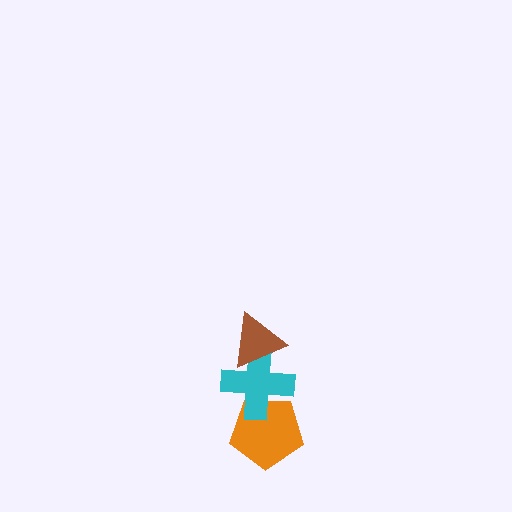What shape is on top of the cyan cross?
The brown triangle is on top of the cyan cross.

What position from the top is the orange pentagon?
The orange pentagon is 3rd from the top.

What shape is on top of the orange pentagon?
The cyan cross is on top of the orange pentagon.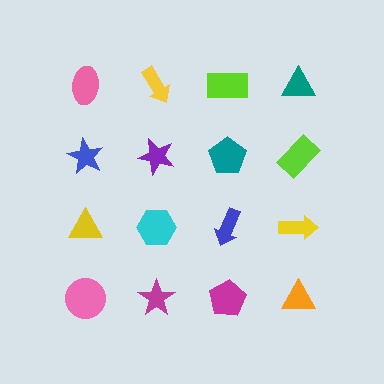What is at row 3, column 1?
A yellow triangle.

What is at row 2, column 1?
A blue star.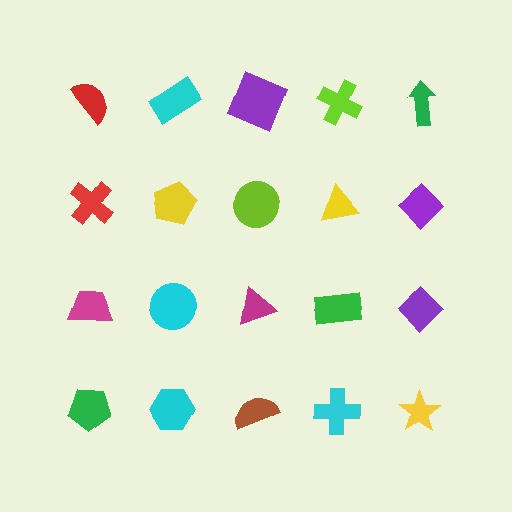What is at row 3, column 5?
A purple diamond.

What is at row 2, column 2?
A yellow pentagon.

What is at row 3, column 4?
A green rectangle.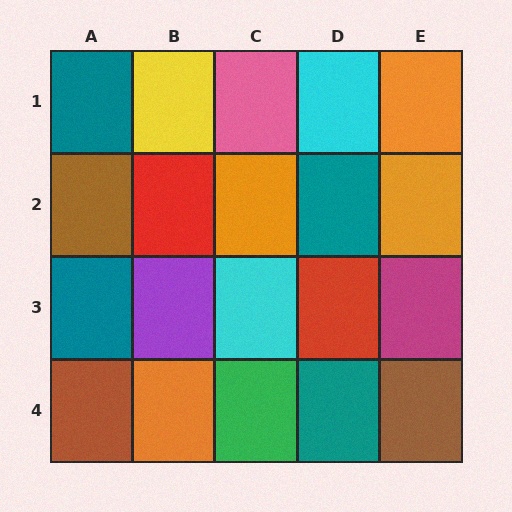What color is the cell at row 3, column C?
Cyan.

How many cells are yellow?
1 cell is yellow.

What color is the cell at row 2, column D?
Teal.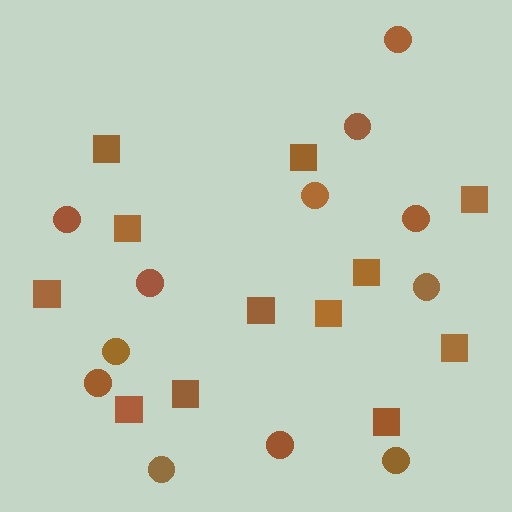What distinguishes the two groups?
There are 2 groups: one group of squares (12) and one group of circles (12).